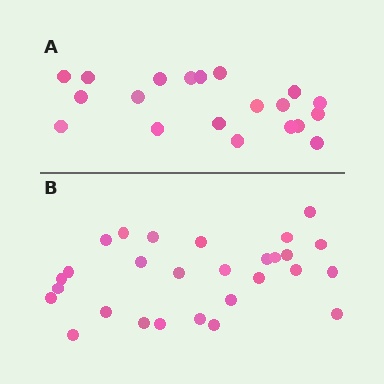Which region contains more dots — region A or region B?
Region B (the bottom region) has more dots.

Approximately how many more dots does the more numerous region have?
Region B has roughly 8 or so more dots than region A.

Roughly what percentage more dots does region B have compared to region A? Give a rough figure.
About 40% more.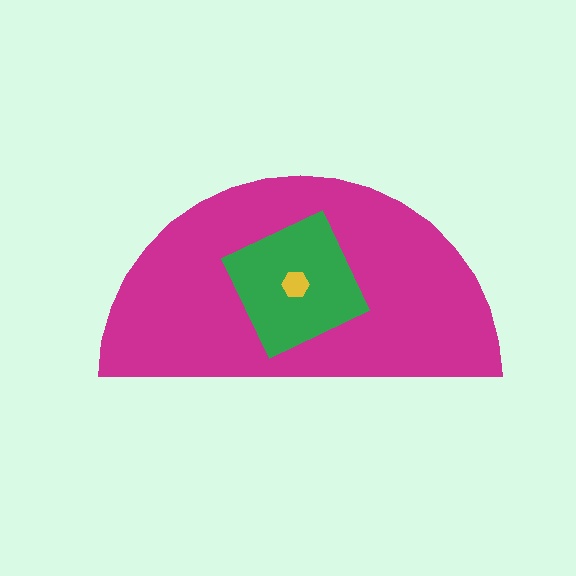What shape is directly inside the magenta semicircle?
The green square.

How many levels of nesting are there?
3.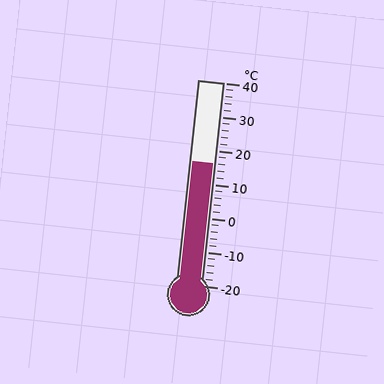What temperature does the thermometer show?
The thermometer shows approximately 16°C.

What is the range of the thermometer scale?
The thermometer scale ranges from -20°C to 40°C.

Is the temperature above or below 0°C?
The temperature is above 0°C.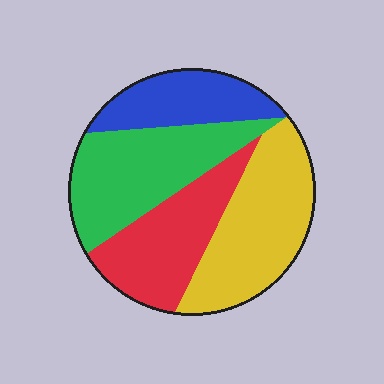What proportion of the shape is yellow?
Yellow covers about 30% of the shape.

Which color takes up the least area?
Blue, at roughly 15%.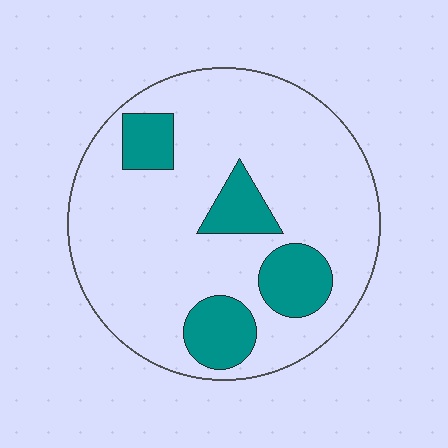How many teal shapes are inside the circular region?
4.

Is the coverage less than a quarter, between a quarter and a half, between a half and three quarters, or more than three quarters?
Less than a quarter.